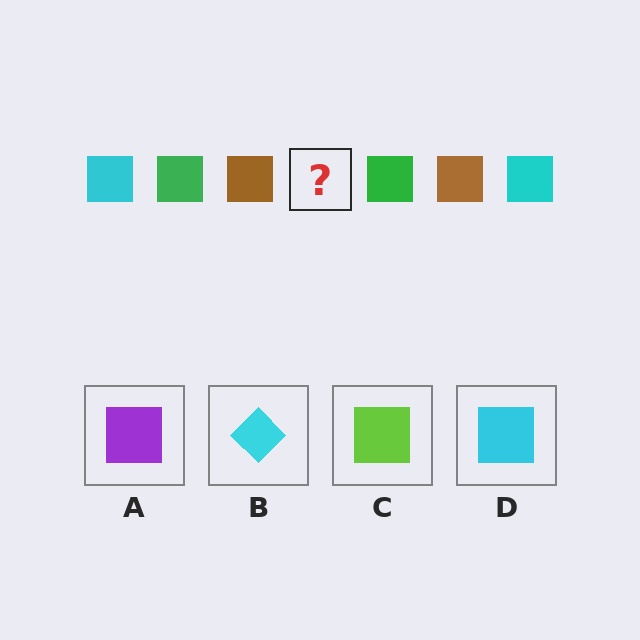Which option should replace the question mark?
Option D.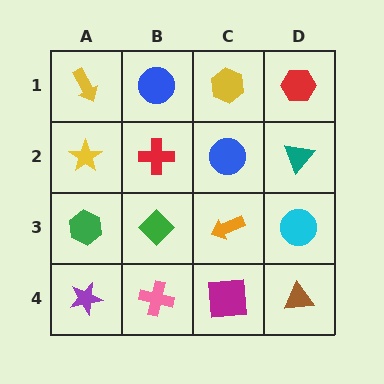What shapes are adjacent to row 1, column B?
A red cross (row 2, column B), a yellow arrow (row 1, column A), a yellow hexagon (row 1, column C).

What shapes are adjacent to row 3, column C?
A blue circle (row 2, column C), a magenta square (row 4, column C), a green diamond (row 3, column B), a cyan circle (row 3, column D).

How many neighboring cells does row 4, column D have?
2.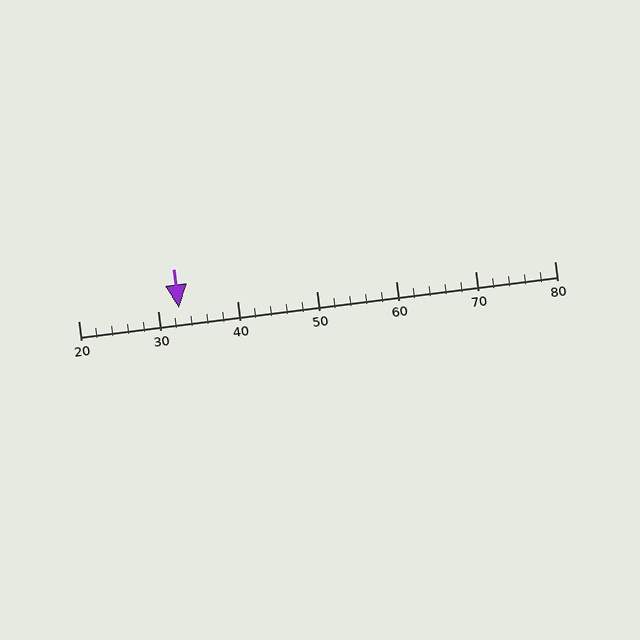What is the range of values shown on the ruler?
The ruler shows values from 20 to 80.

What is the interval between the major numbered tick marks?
The major tick marks are spaced 10 units apart.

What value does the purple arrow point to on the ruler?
The purple arrow points to approximately 33.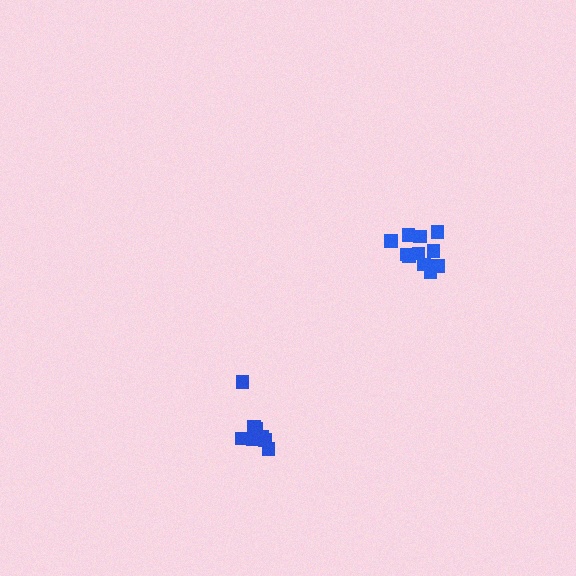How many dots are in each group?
Group 1: 11 dots, Group 2: 8 dots (19 total).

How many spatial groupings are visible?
There are 2 spatial groupings.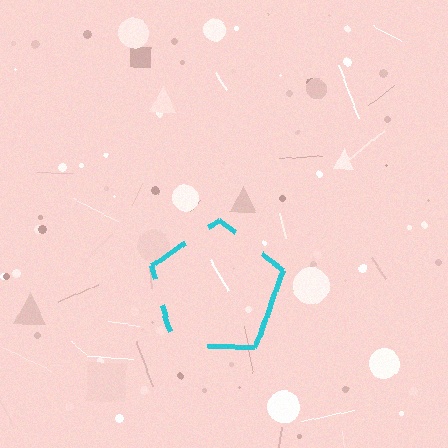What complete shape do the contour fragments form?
The contour fragments form a pentagon.